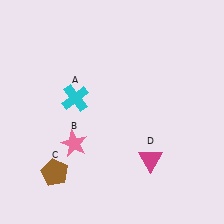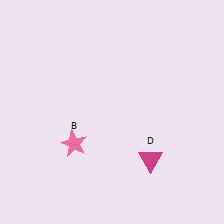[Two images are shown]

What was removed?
The brown pentagon (C), the cyan cross (A) were removed in Image 2.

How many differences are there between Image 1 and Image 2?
There are 2 differences between the two images.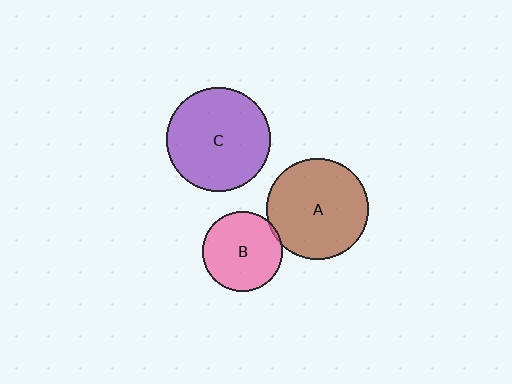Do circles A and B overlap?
Yes.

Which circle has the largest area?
Circle C (purple).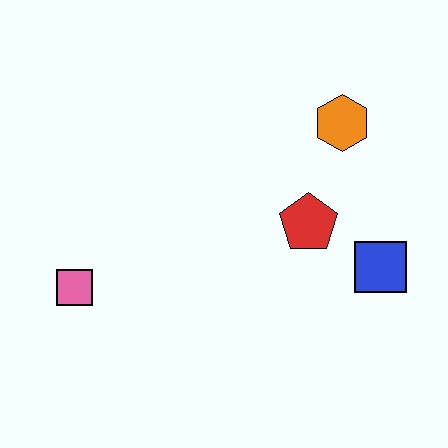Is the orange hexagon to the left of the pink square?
No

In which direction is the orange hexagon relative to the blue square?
The orange hexagon is above the blue square.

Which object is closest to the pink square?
The red pentagon is closest to the pink square.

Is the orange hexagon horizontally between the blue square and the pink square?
Yes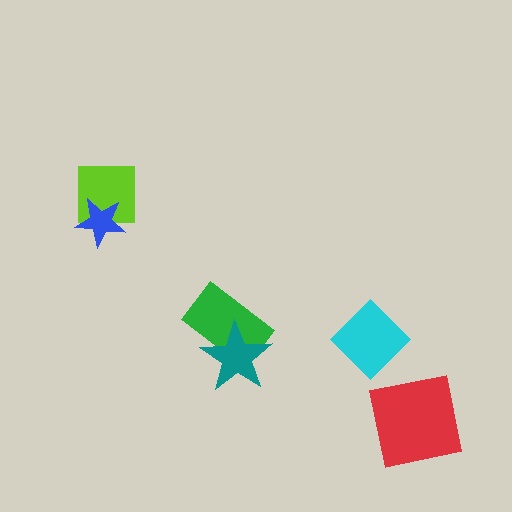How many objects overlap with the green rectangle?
1 object overlaps with the green rectangle.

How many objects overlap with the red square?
0 objects overlap with the red square.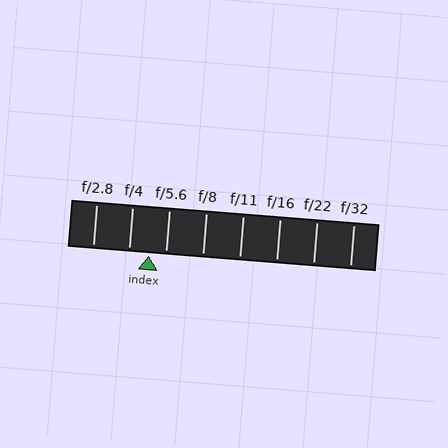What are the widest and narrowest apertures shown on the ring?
The widest aperture shown is f/2.8 and the narrowest is f/32.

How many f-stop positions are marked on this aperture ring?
There are 8 f-stop positions marked.